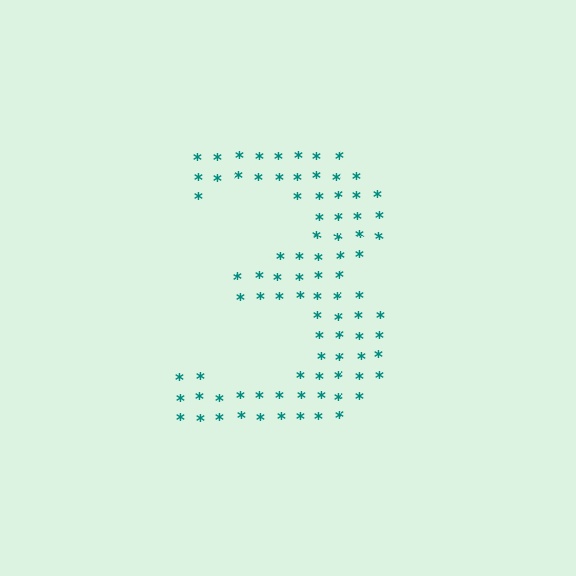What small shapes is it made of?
It is made of small asterisks.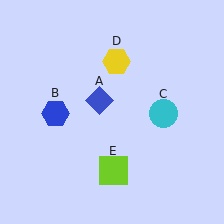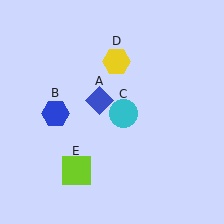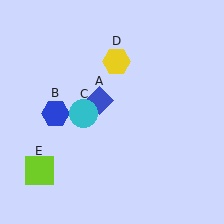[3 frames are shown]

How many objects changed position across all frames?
2 objects changed position: cyan circle (object C), lime square (object E).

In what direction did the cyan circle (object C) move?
The cyan circle (object C) moved left.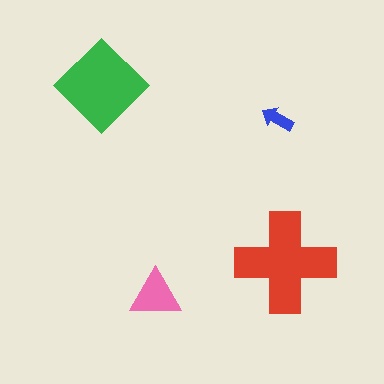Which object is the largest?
The red cross.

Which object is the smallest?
The blue arrow.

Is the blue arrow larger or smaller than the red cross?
Smaller.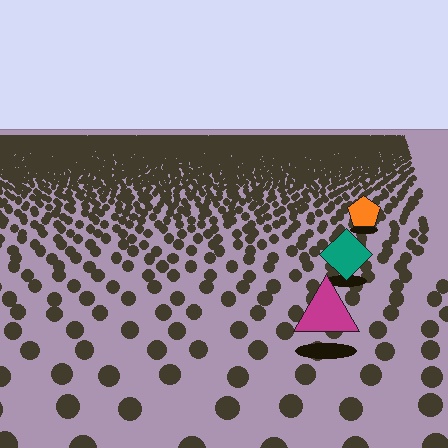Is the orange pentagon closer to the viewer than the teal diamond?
No. The teal diamond is closer — you can tell from the texture gradient: the ground texture is coarser near it.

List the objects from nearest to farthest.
From nearest to farthest: the magenta triangle, the teal diamond, the orange pentagon.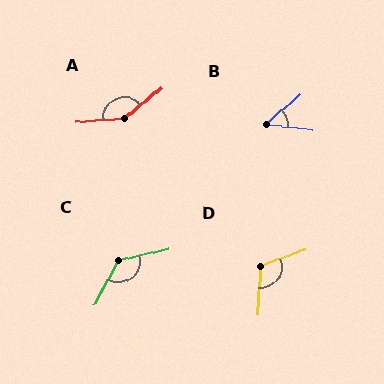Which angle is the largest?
A, at approximately 145 degrees.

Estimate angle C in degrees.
Approximately 131 degrees.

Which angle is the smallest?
B, at approximately 47 degrees.